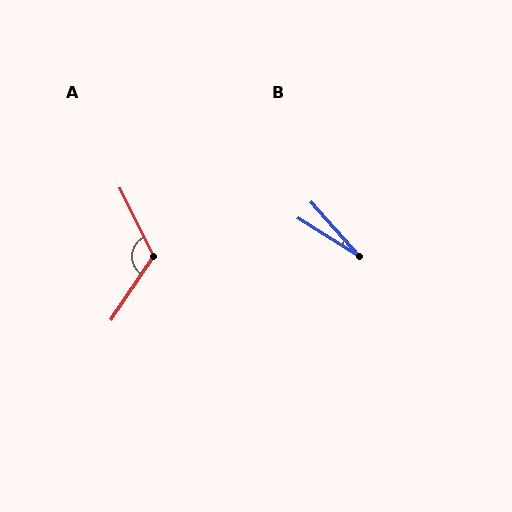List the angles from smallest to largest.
B (17°), A (120°).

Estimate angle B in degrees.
Approximately 17 degrees.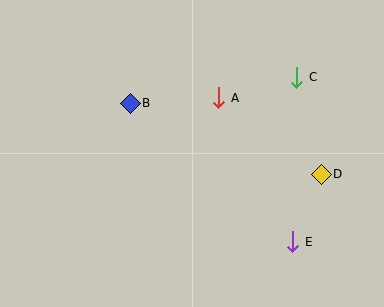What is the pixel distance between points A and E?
The distance between A and E is 162 pixels.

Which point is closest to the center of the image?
Point A at (219, 98) is closest to the center.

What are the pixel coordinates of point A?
Point A is at (219, 98).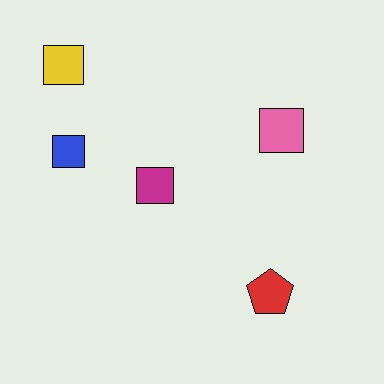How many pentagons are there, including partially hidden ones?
There is 1 pentagon.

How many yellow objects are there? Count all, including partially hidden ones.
There is 1 yellow object.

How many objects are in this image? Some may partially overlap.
There are 5 objects.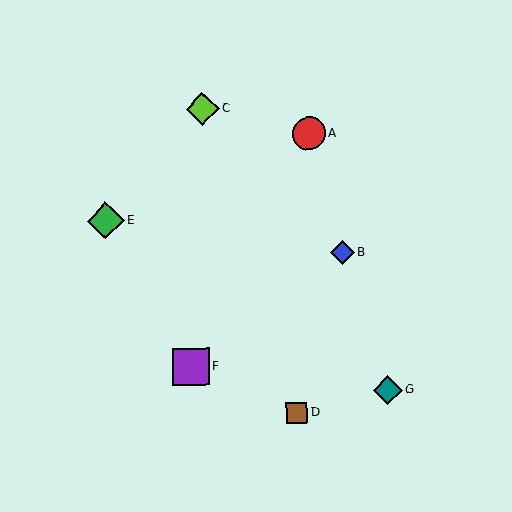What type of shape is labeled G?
Shape G is a teal diamond.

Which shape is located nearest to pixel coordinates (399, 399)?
The teal diamond (labeled G) at (388, 390) is nearest to that location.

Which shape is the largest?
The green diamond (labeled E) is the largest.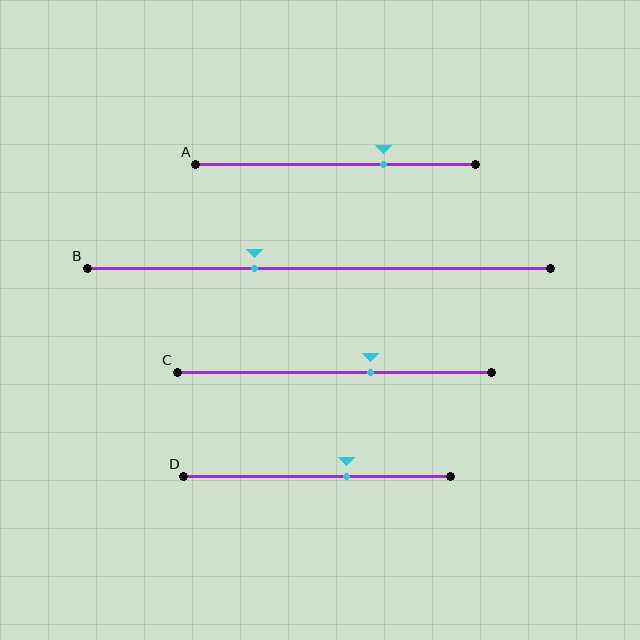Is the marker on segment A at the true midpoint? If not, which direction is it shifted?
No, the marker on segment A is shifted to the right by about 17% of the segment length.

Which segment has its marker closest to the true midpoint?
Segment D has its marker closest to the true midpoint.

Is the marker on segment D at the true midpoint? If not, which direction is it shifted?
No, the marker on segment D is shifted to the right by about 11% of the segment length.